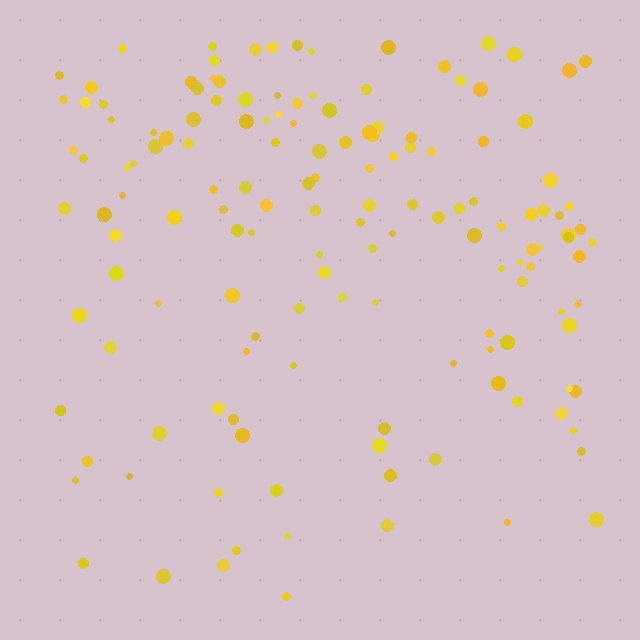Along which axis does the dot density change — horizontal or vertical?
Vertical.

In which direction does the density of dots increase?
From bottom to top, with the top side densest.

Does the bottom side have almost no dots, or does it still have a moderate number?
Still a moderate number, just noticeably fewer than the top.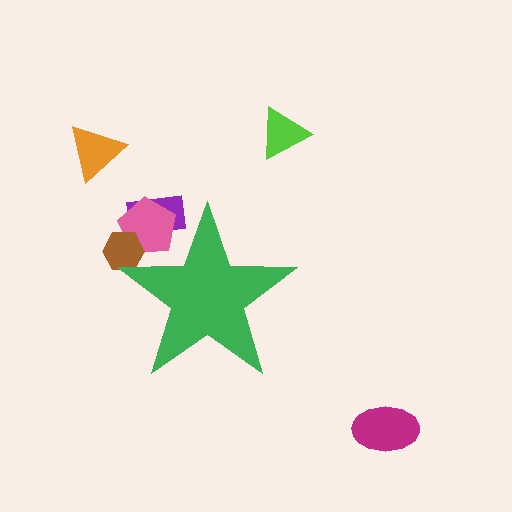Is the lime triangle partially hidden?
No, the lime triangle is fully visible.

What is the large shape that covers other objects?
A green star.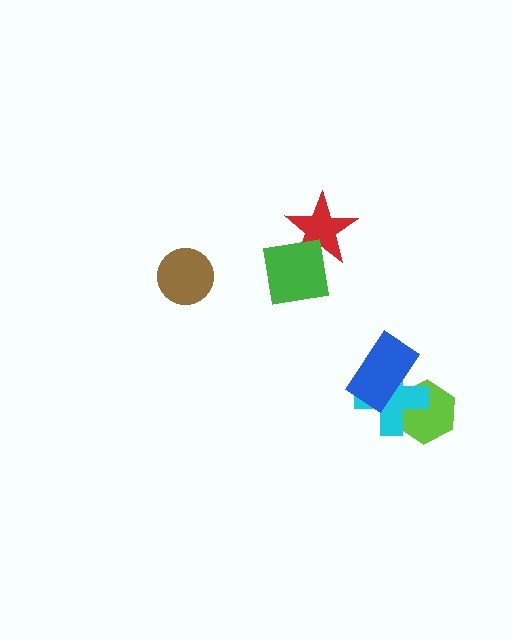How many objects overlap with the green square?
1 object overlaps with the green square.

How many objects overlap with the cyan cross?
2 objects overlap with the cyan cross.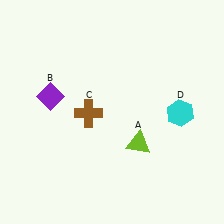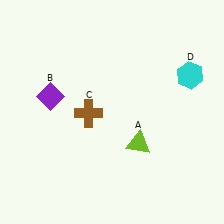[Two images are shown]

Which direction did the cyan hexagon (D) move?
The cyan hexagon (D) moved up.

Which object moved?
The cyan hexagon (D) moved up.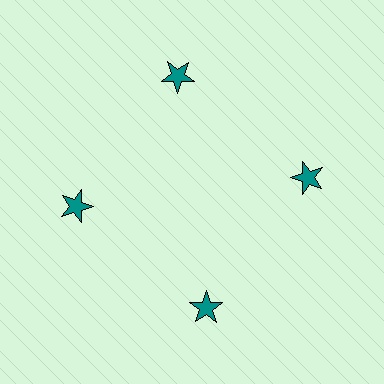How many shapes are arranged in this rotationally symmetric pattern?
There are 4 shapes, arranged in 4 groups of 1.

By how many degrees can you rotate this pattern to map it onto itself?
The pattern maps onto itself every 90 degrees of rotation.